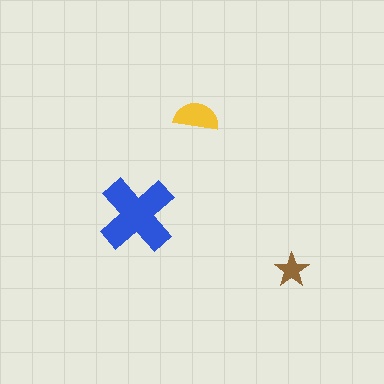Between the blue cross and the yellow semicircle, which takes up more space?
The blue cross.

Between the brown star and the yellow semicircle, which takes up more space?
The yellow semicircle.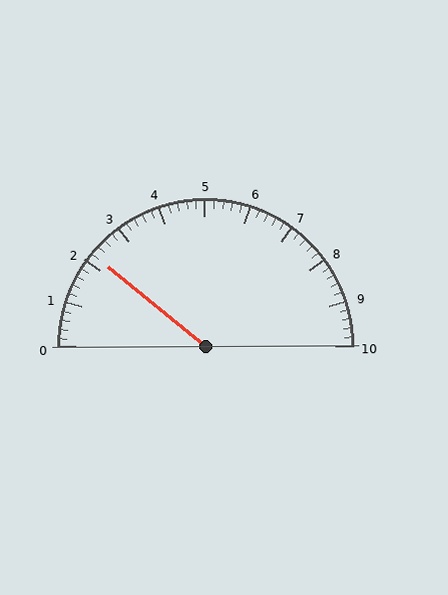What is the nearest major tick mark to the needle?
The nearest major tick mark is 2.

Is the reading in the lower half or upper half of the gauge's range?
The reading is in the lower half of the range (0 to 10).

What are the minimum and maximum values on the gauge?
The gauge ranges from 0 to 10.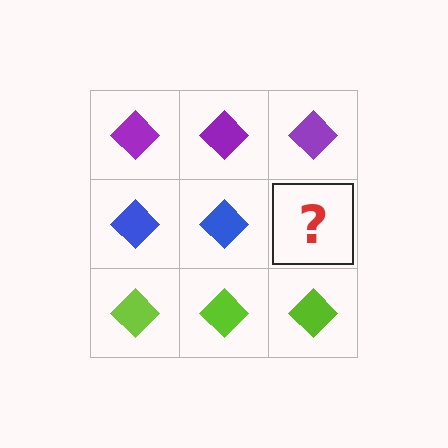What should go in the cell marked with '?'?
The missing cell should contain a blue diamond.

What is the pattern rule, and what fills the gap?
The rule is that each row has a consistent color. The gap should be filled with a blue diamond.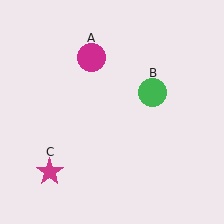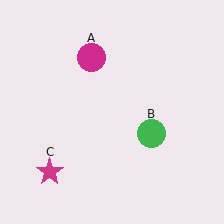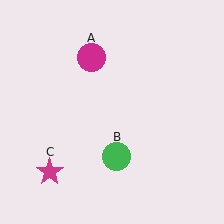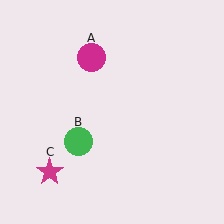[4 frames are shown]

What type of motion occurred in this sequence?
The green circle (object B) rotated clockwise around the center of the scene.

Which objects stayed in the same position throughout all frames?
Magenta circle (object A) and magenta star (object C) remained stationary.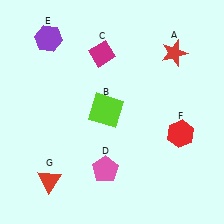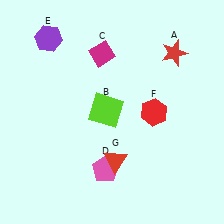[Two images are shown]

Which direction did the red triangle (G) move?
The red triangle (G) moved right.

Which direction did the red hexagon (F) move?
The red hexagon (F) moved left.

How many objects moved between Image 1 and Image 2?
2 objects moved between the two images.